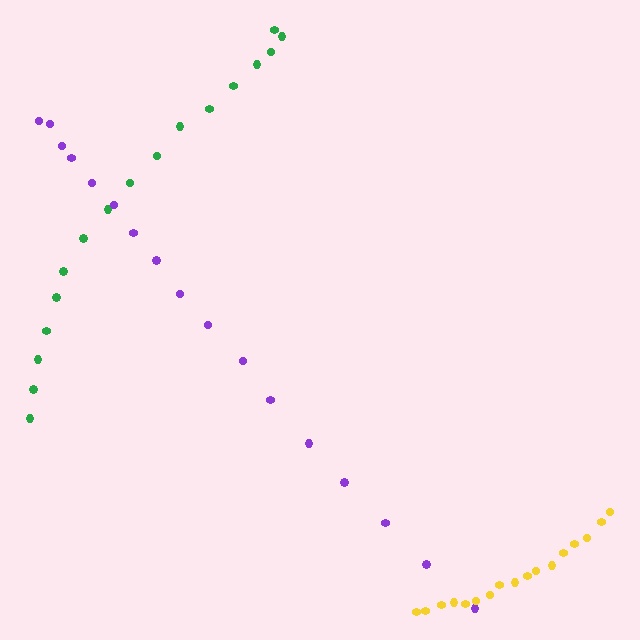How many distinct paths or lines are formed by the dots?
There are 3 distinct paths.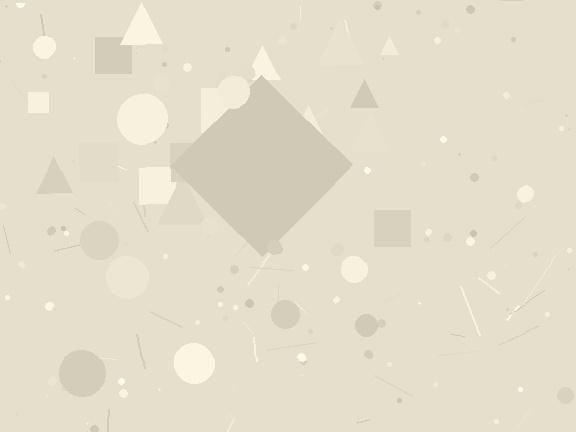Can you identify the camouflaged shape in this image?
The camouflaged shape is a diamond.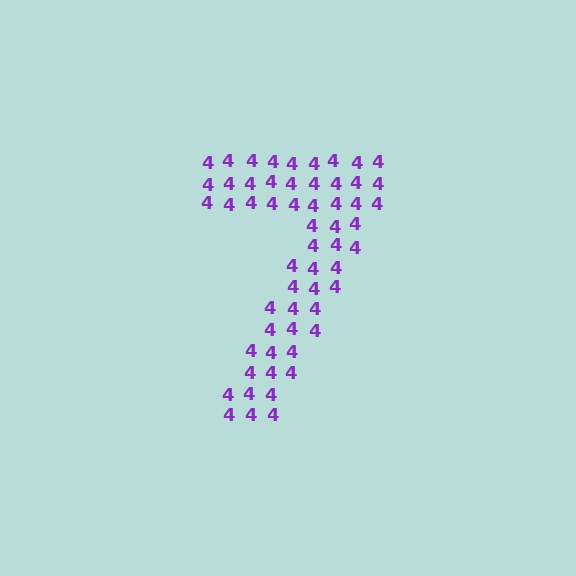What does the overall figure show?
The overall figure shows the digit 7.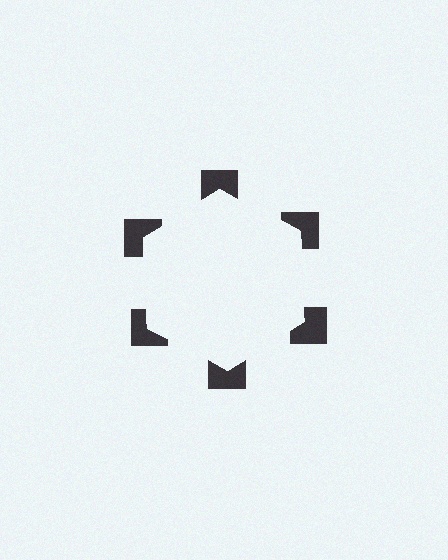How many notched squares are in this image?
There are 6 — one at each vertex of the illusory hexagon.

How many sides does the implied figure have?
6 sides.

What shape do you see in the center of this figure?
An illusory hexagon — its edges are inferred from the aligned wedge cuts in the notched squares, not physically drawn.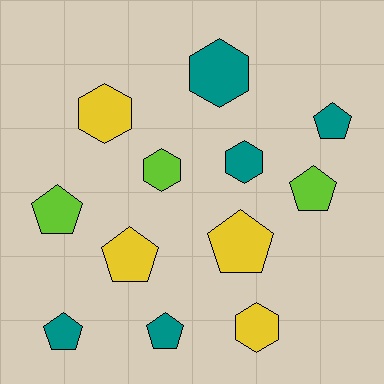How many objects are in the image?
There are 12 objects.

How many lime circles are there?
There are no lime circles.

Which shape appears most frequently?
Pentagon, with 7 objects.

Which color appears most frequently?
Teal, with 5 objects.